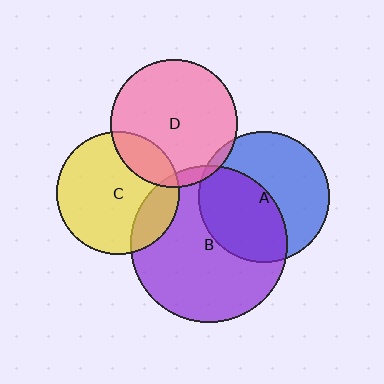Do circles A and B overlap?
Yes.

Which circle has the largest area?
Circle B (purple).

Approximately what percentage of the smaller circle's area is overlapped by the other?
Approximately 45%.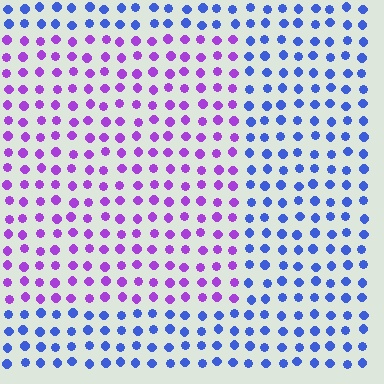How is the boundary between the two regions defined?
The boundary is defined purely by a slight shift in hue (about 54 degrees). Spacing, size, and orientation are identical on both sides.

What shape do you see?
I see a rectangle.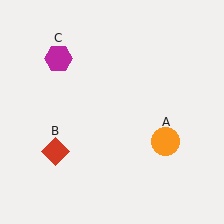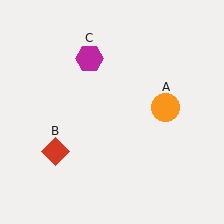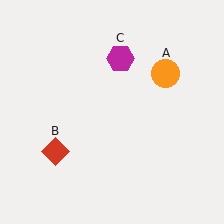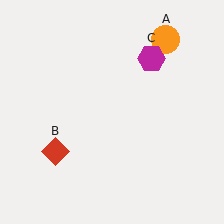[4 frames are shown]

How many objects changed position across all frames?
2 objects changed position: orange circle (object A), magenta hexagon (object C).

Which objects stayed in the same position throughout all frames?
Red diamond (object B) remained stationary.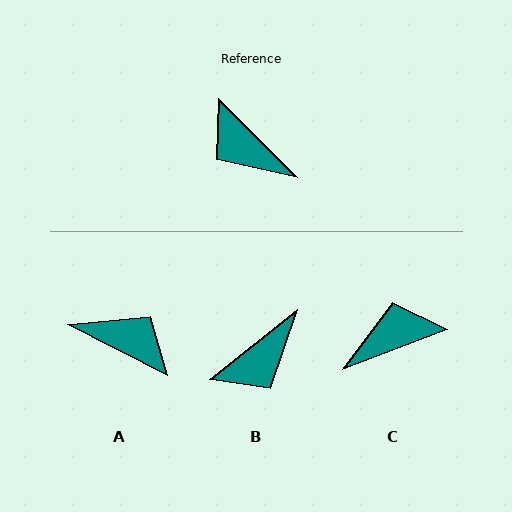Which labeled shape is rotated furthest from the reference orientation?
A, about 162 degrees away.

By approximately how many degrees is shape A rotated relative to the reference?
Approximately 162 degrees clockwise.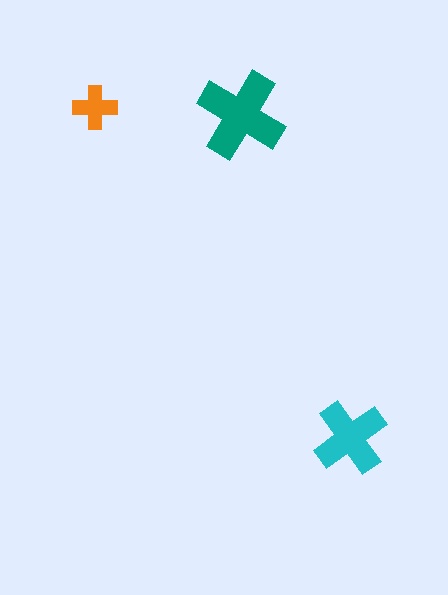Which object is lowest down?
The cyan cross is bottommost.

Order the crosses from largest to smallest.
the teal one, the cyan one, the orange one.